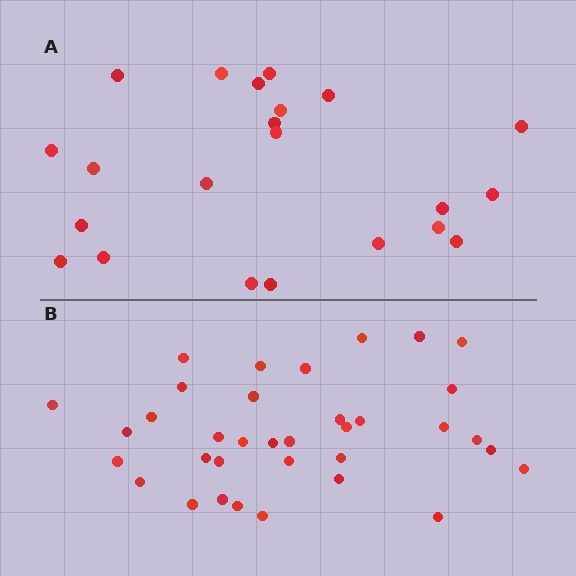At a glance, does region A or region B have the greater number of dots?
Region B (the bottom region) has more dots.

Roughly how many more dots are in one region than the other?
Region B has approximately 15 more dots than region A.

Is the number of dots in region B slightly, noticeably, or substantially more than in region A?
Region B has substantially more. The ratio is roughly 1.6 to 1.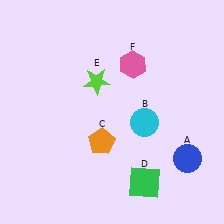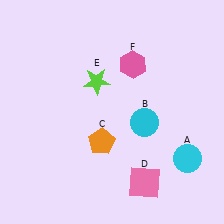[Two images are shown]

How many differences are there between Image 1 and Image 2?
There are 2 differences between the two images.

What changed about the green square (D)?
In Image 1, D is green. In Image 2, it changed to pink.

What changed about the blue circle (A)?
In Image 1, A is blue. In Image 2, it changed to cyan.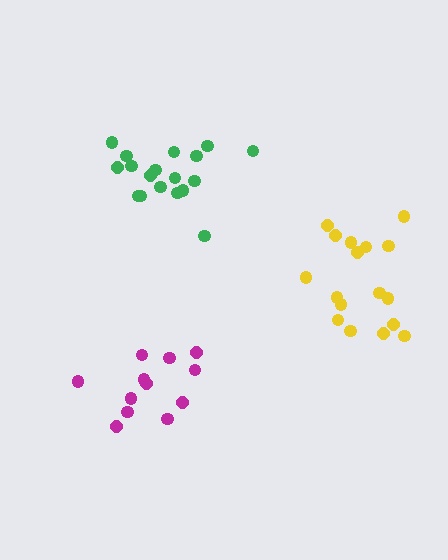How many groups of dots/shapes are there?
There are 3 groups.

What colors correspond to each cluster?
The clusters are colored: green, magenta, yellow.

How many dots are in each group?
Group 1: 18 dots, Group 2: 12 dots, Group 3: 17 dots (47 total).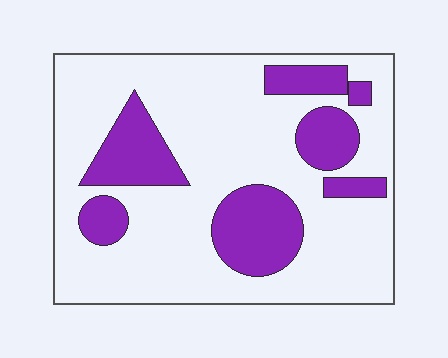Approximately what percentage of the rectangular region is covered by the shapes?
Approximately 25%.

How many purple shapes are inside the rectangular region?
7.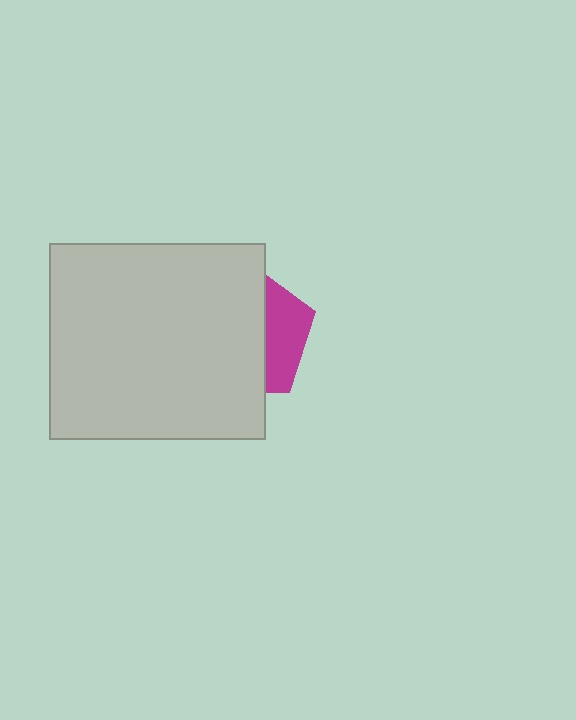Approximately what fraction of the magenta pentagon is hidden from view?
Roughly 69% of the magenta pentagon is hidden behind the light gray rectangle.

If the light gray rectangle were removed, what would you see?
You would see the complete magenta pentagon.